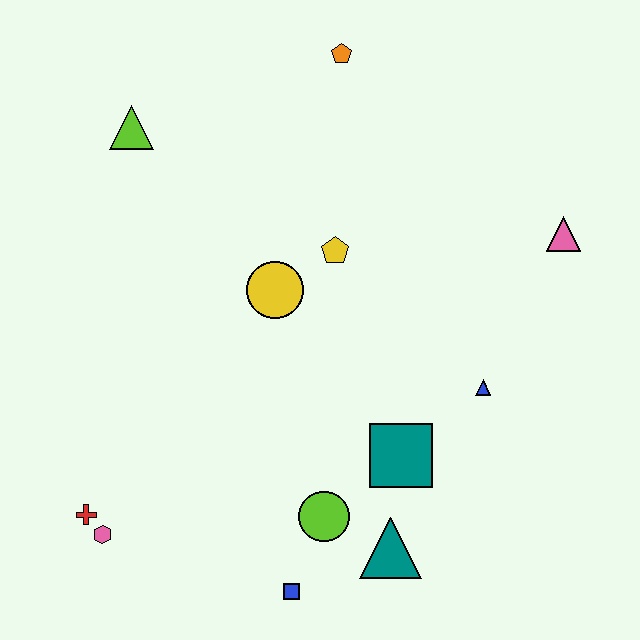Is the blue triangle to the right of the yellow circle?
Yes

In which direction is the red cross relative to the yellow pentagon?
The red cross is below the yellow pentagon.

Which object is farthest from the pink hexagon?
The pink triangle is farthest from the pink hexagon.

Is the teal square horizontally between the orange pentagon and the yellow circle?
No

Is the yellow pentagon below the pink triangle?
Yes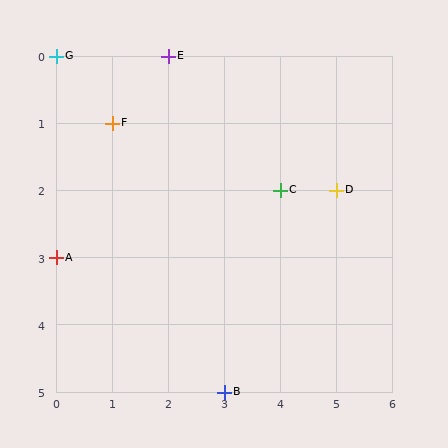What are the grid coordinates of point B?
Point B is at grid coordinates (3, 5).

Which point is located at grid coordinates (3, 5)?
Point B is at (3, 5).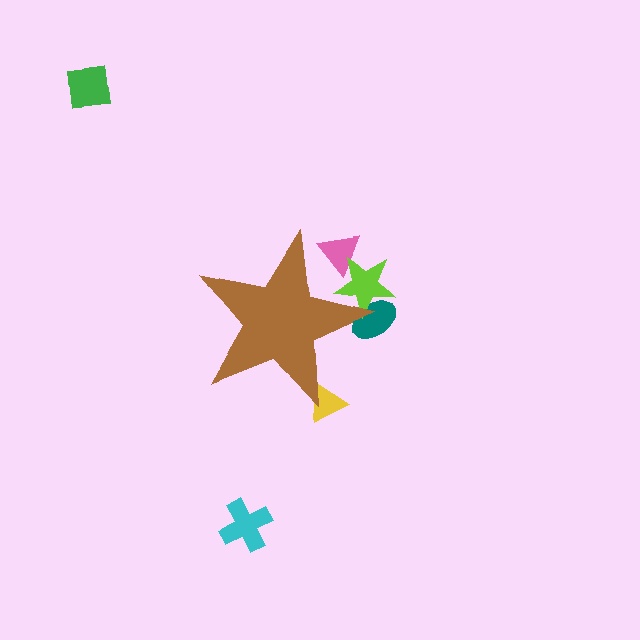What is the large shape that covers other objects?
A brown star.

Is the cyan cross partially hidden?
No, the cyan cross is fully visible.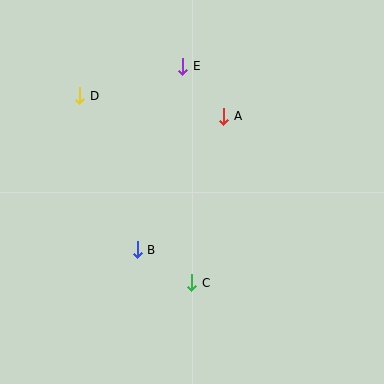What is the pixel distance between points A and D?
The distance between A and D is 145 pixels.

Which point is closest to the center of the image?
Point B at (137, 250) is closest to the center.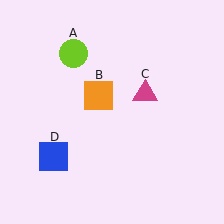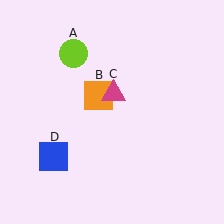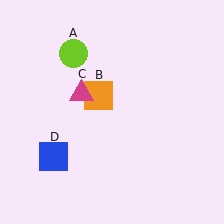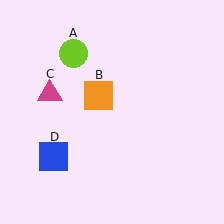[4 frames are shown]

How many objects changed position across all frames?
1 object changed position: magenta triangle (object C).